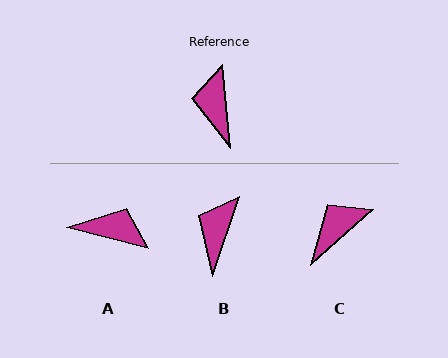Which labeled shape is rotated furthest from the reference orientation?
A, about 110 degrees away.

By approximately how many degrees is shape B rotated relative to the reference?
Approximately 25 degrees clockwise.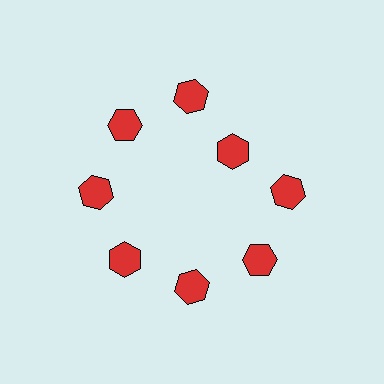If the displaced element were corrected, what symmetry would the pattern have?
It would have 8-fold rotational symmetry — the pattern would map onto itself every 45 degrees.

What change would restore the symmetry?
The symmetry would be restored by moving it outward, back onto the ring so that all 8 hexagons sit at equal angles and equal distance from the center.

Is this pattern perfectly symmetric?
No. The 8 red hexagons are arranged in a ring, but one element near the 2 o'clock position is pulled inward toward the center, breaking the 8-fold rotational symmetry.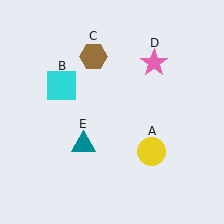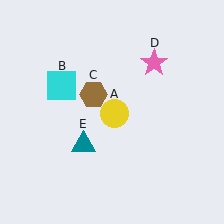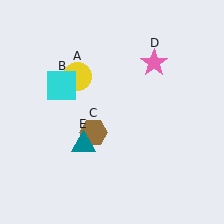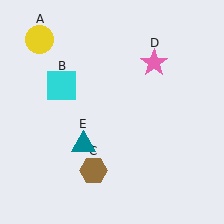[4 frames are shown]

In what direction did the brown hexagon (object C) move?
The brown hexagon (object C) moved down.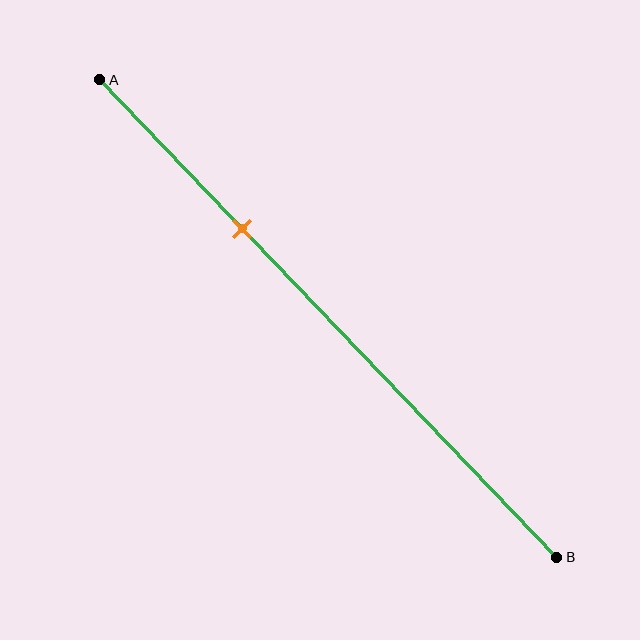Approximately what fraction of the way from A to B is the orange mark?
The orange mark is approximately 30% of the way from A to B.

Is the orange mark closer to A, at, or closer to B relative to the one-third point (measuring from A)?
The orange mark is approximately at the one-third point of segment AB.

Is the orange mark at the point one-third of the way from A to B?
Yes, the mark is approximately at the one-third point.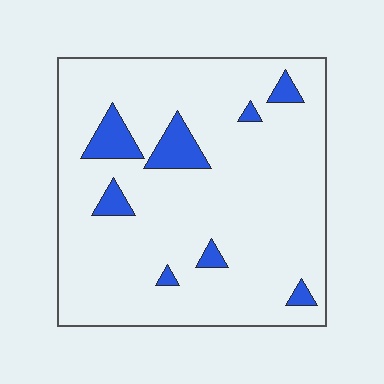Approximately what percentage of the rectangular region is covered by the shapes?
Approximately 10%.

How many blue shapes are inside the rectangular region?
8.